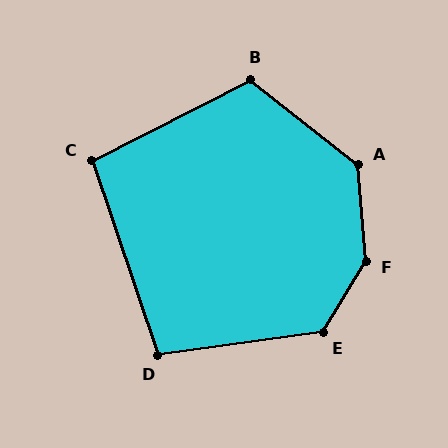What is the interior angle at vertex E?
Approximately 129 degrees (obtuse).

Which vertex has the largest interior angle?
F, at approximately 144 degrees.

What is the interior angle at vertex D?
Approximately 101 degrees (obtuse).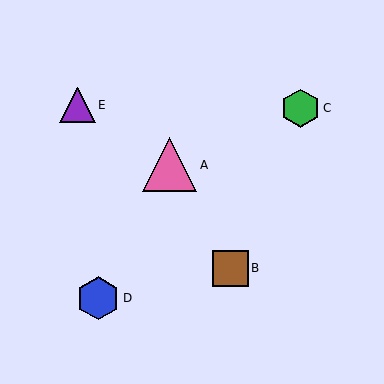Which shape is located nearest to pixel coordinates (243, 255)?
The brown square (labeled B) at (230, 268) is nearest to that location.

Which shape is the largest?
The pink triangle (labeled A) is the largest.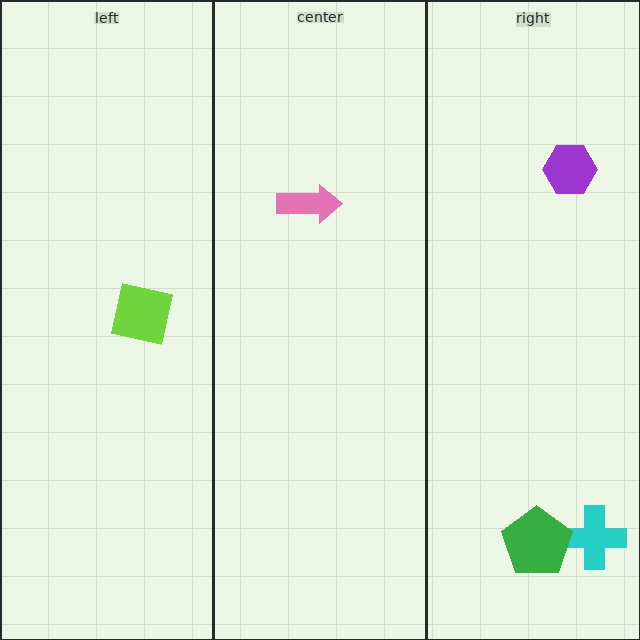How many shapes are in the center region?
1.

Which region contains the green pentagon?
The right region.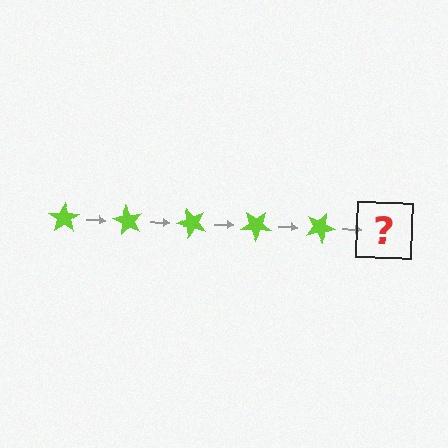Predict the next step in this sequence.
The next step is a lime star rotated 300 degrees.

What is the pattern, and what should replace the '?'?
The pattern is that the star rotates 60 degrees each step. The '?' should be a lime star rotated 300 degrees.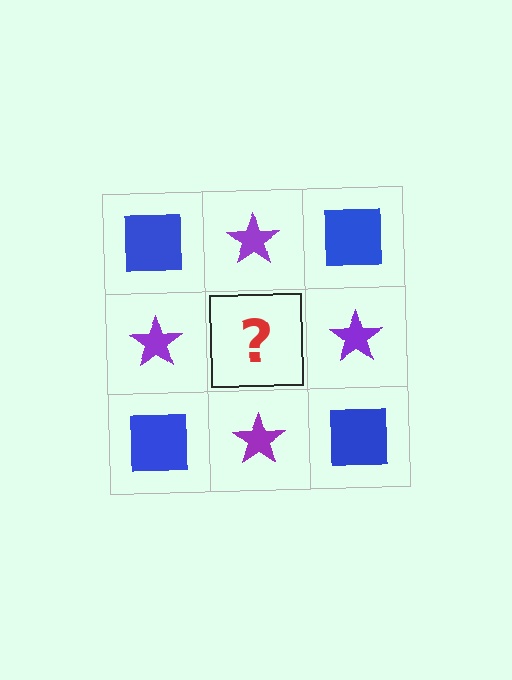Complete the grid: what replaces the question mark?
The question mark should be replaced with a blue square.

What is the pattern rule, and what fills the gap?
The rule is that it alternates blue square and purple star in a checkerboard pattern. The gap should be filled with a blue square.